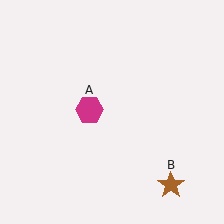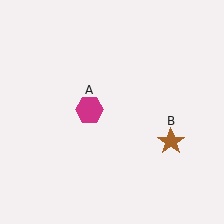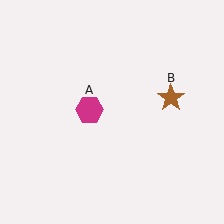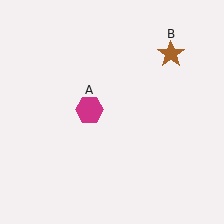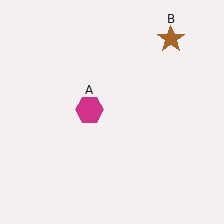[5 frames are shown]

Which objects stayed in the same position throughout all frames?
Magenta hexagon (object A) remained stationary.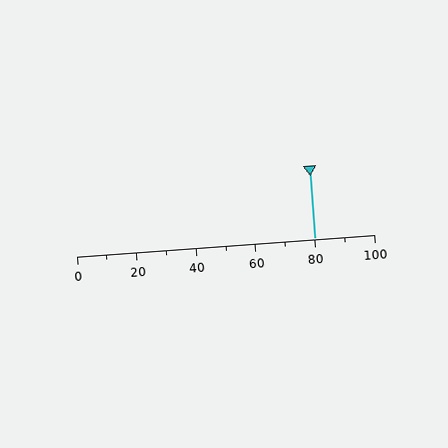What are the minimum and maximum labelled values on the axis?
The axis runs from 0 to 100.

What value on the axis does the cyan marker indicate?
The marker indicates approximately 80.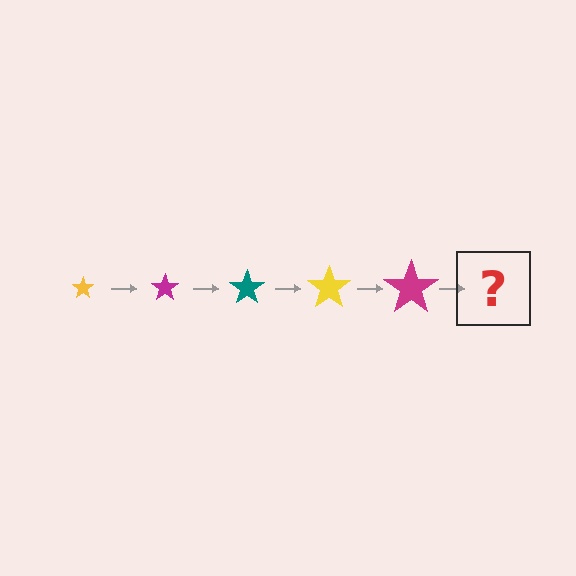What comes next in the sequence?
The next element should be a teal star, larger than the previous one.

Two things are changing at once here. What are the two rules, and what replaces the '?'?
The two rules are that the star grows larger each step and the color cycles through yellow, magenta, and teal. The '?' should be a teal star, larger than the previous one.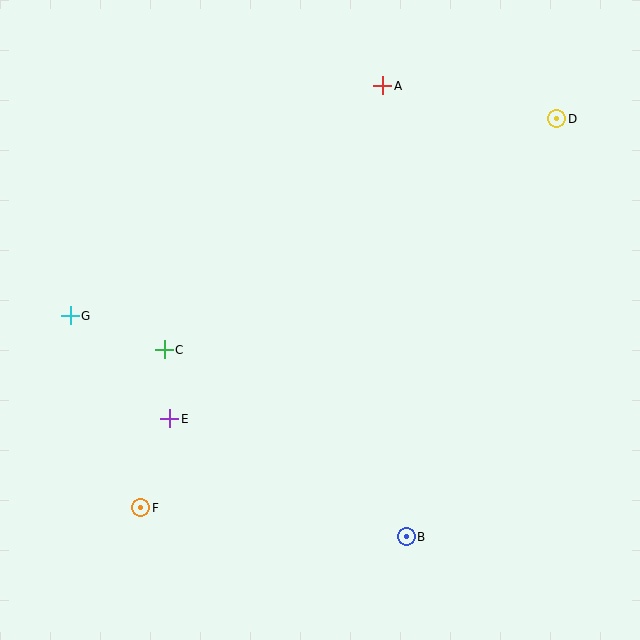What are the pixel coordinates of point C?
Point C is at (164, 350).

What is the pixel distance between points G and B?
The distance between G and B is 402 pixels.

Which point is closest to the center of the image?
Point C at (164, 350) is closest to the center.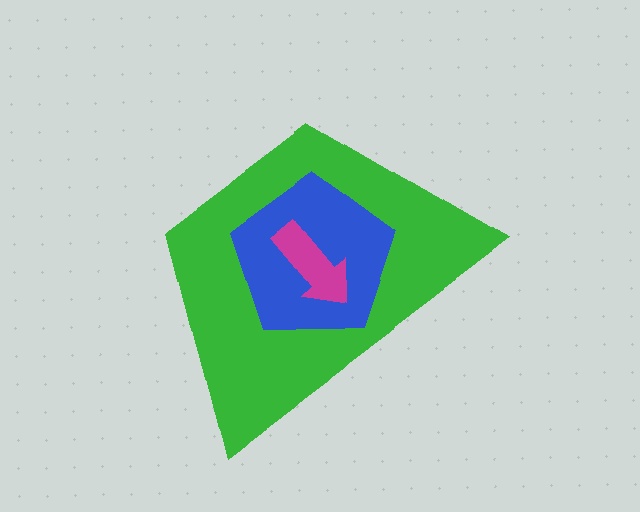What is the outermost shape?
The green trapezoid.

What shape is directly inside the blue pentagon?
The magenta arrow.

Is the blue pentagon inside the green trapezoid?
Yes.